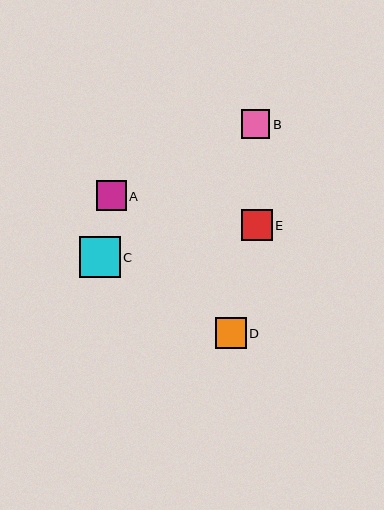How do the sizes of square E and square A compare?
Square E and square A are approximately the same size.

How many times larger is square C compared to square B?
Square C is approximately 1.4 times the size of square B.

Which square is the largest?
Square C is the largest with a size of approximately 40 pixels.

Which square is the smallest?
Square B is the smallest with a size of approximately 28 pixels.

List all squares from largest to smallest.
From largest to smallest: C, D, E, A, B.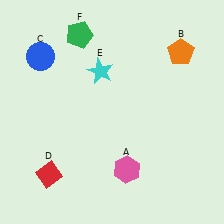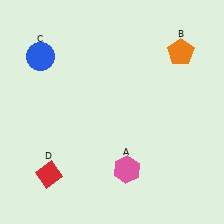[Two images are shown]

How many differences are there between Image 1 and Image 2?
There are 2 differences between the two images.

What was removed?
The cyan star (E), the green pentagon (F) were removed in Image 2.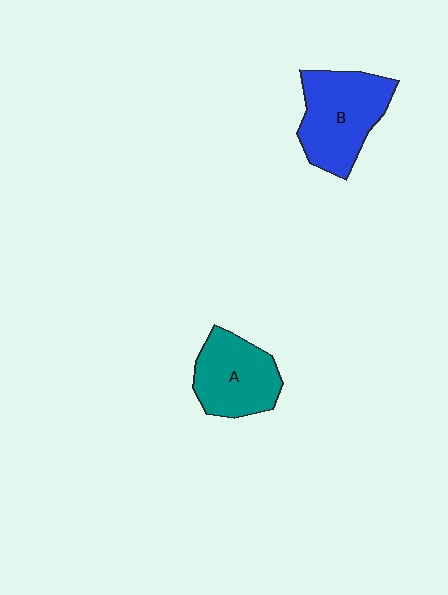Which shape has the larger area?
Shape B (blue).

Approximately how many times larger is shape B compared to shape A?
Approximately 1.2 times.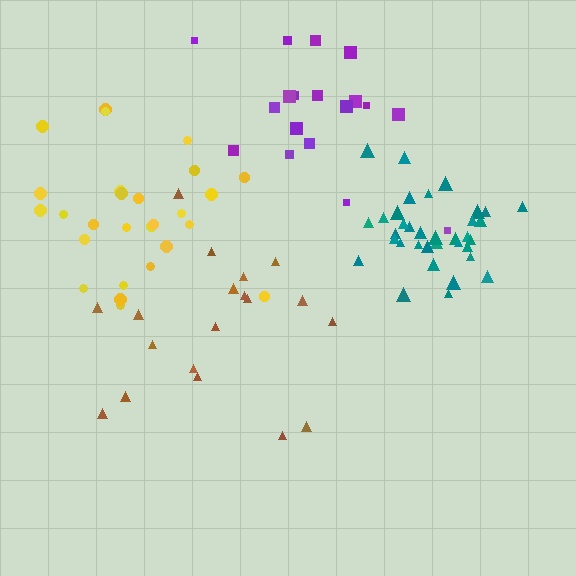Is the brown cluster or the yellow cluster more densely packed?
Yellow.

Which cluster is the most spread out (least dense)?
Brown.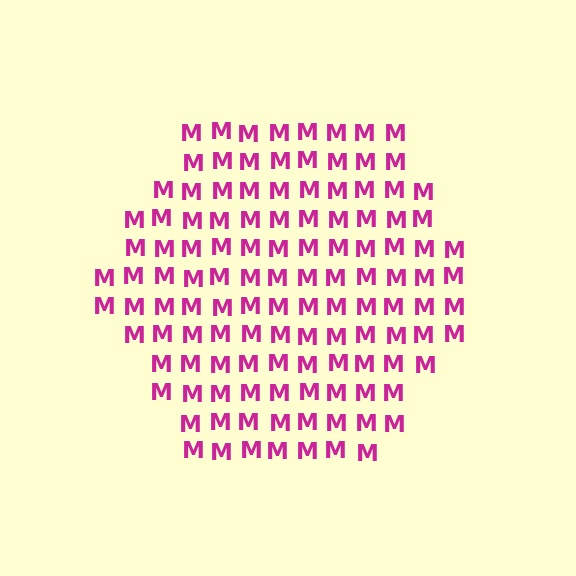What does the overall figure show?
The overall figure shows a hexagon.